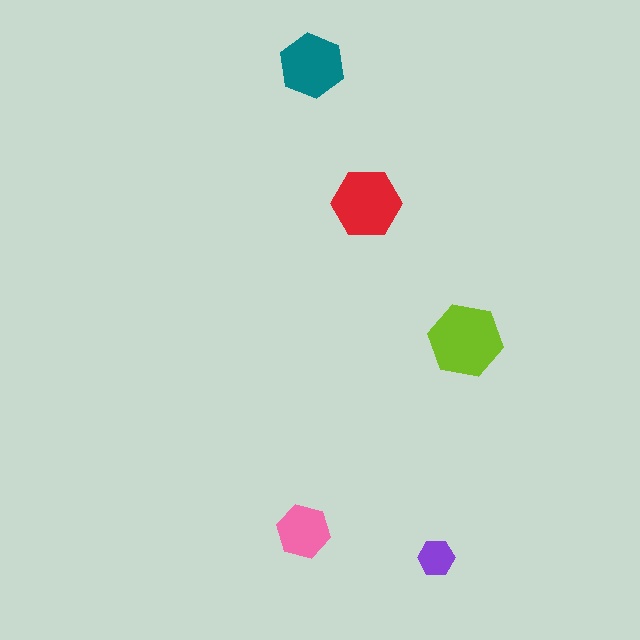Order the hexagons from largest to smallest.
the lime one, the red one, the teal one, the pink one, the purple one.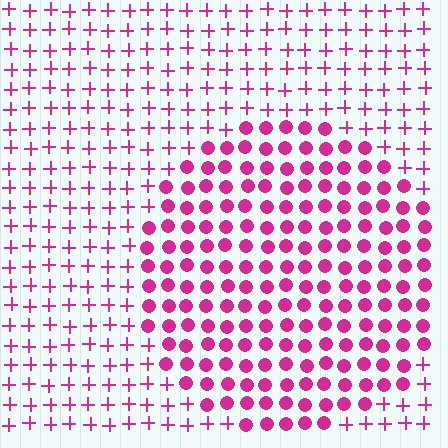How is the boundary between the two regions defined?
The boundary is defined by a change in element shape: circles inside vs. plus signs outside. All elements share the same color and spacing.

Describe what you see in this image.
The image is filled with small magenta elements arranged in a uniform grid. A circle-shaped region contains circles, while the surrounding area contains plus signs. The boundary is defined purely by the change in element shape.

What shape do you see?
I see a circle.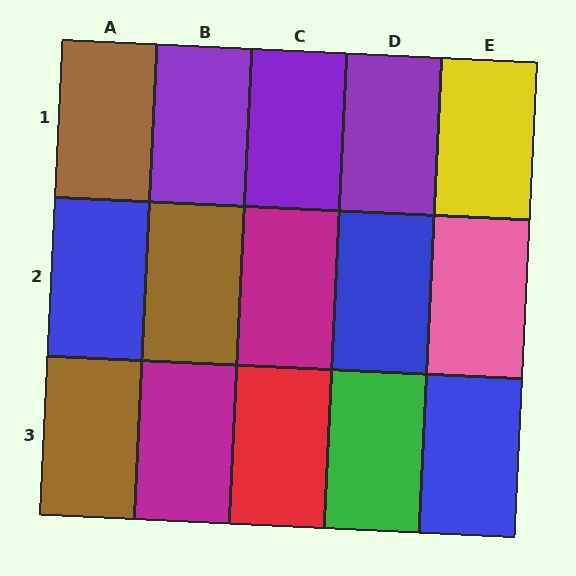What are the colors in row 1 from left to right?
Brown, purple, purple, purple, yellow.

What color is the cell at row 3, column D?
Green.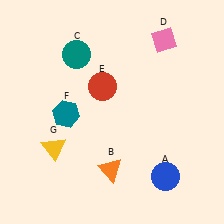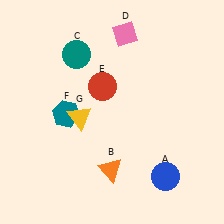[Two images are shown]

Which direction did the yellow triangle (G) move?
The yellow triangle (G) moved up.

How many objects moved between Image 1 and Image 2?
2 objects moved between the two images.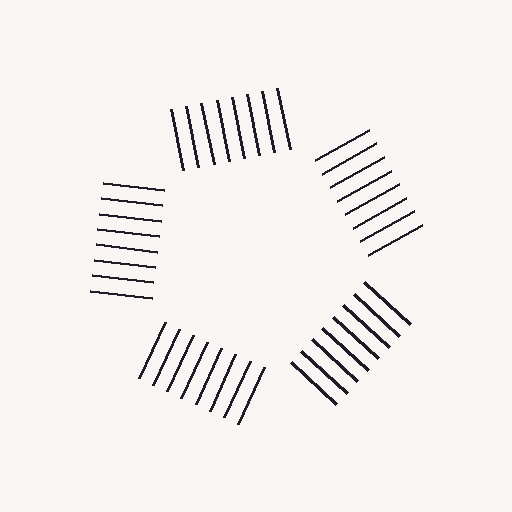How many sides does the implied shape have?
5 sides — the line-ends trace a pentagon.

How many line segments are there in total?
40 — 8 along each of the 5 edges.